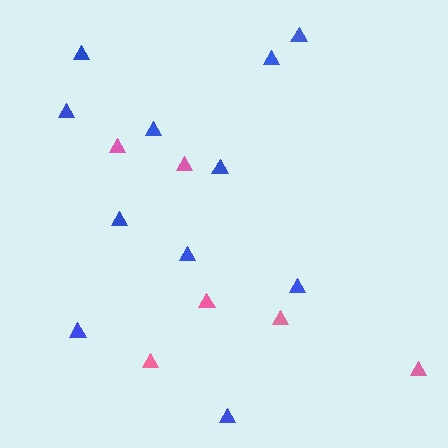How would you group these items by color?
There are 2 groups: one group of blue triangles (11) and one group of pink triangles (6).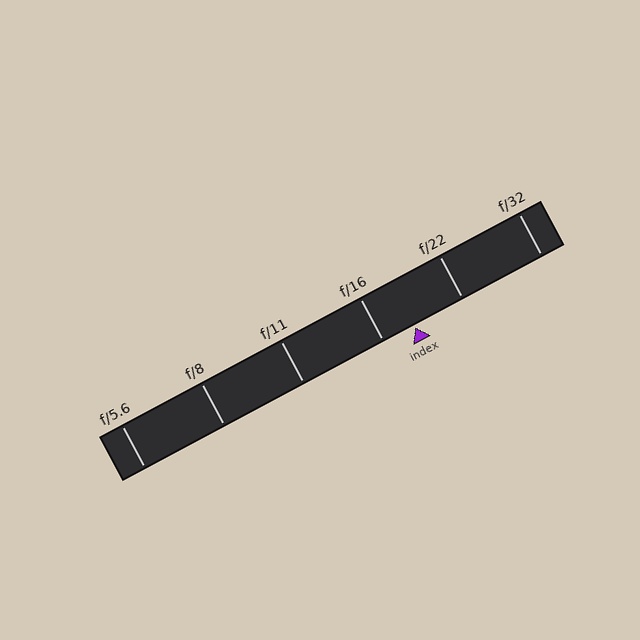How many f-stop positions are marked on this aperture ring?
There are 6 f-stop positions marked.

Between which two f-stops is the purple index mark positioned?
The index mark is between f/16 and f/22.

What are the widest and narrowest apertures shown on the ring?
The widest aperture shown is f/5.6 and the narrowest is f/32.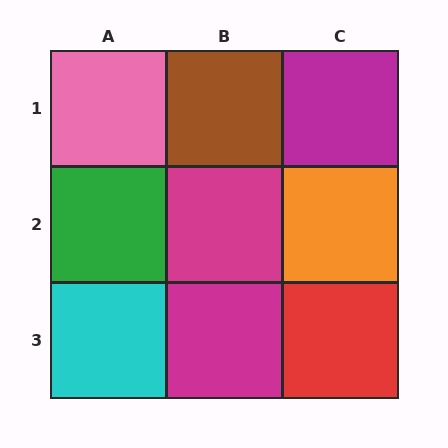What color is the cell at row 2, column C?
Orange.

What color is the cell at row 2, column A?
Green.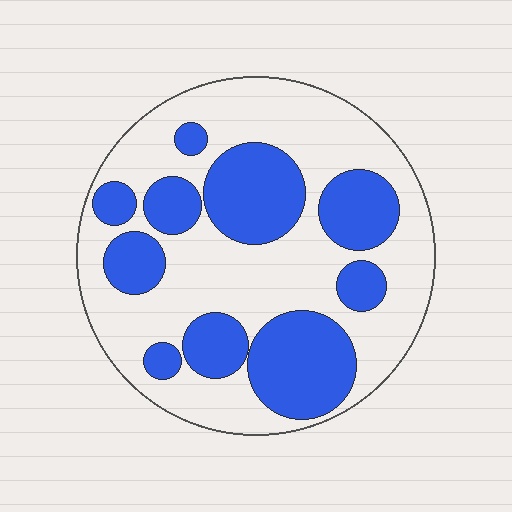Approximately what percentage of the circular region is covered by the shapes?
Approximately 40%.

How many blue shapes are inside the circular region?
10.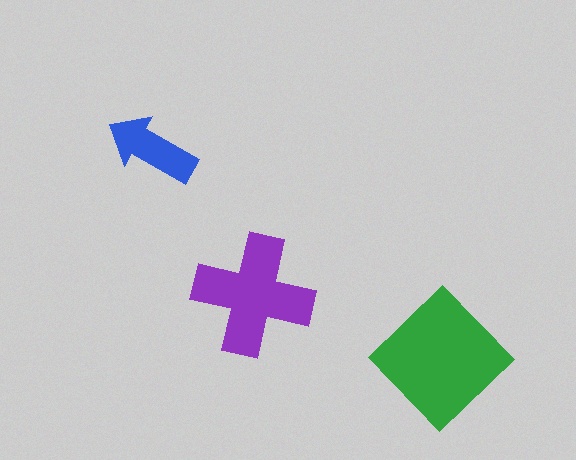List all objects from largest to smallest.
The green diamond, the purple cross, the blue arrow.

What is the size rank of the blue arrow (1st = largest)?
3rd.